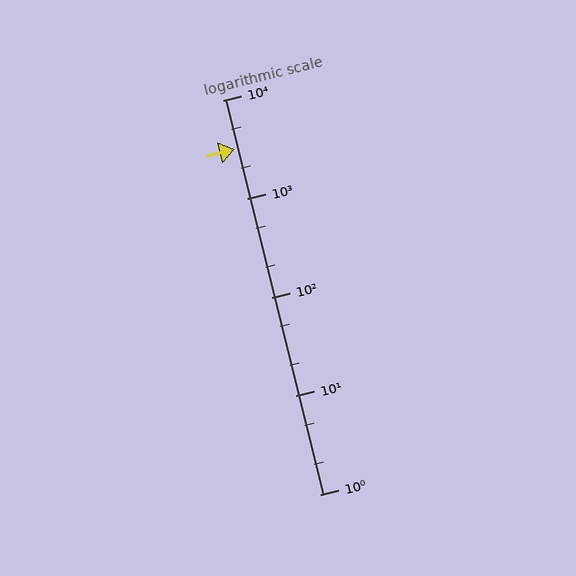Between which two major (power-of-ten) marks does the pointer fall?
The pointer is between 1000 and 10000.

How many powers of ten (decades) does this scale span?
The scale spans 4 decades, from 1 to 10000.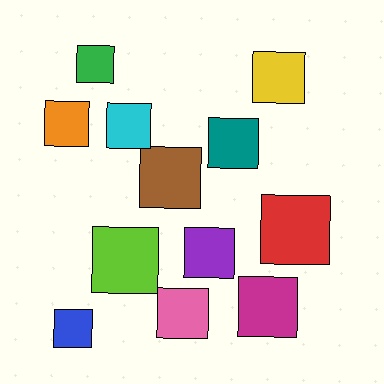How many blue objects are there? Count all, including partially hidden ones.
There is 1 blue object.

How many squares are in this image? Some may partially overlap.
There are 12 squares.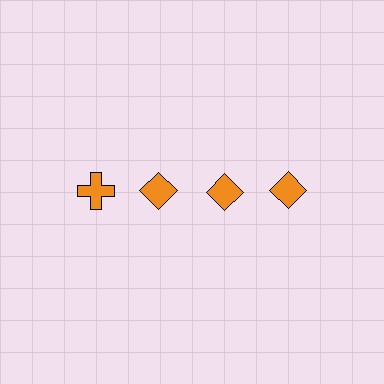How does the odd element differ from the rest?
It has a different shape: cross instead of diamond.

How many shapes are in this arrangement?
There are 4 shapes arranged in a grid pattern.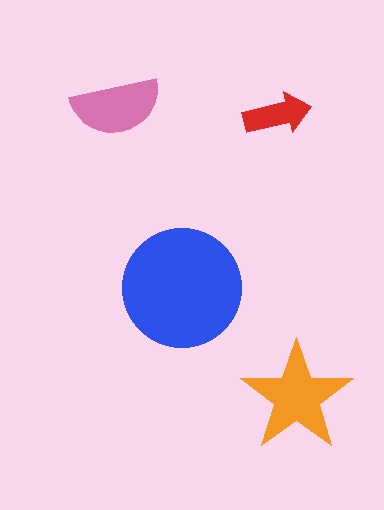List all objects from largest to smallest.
The blue circle, the orange star, the pink semicircle, the red arrow.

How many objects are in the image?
There are 4 objects in the image.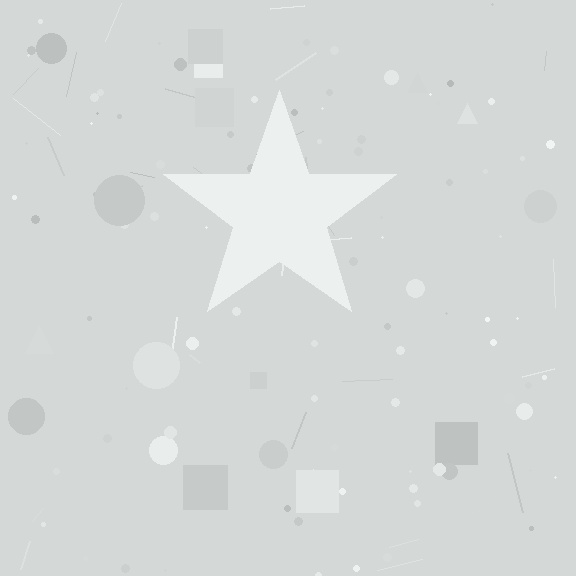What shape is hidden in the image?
A star is hidden in the image.